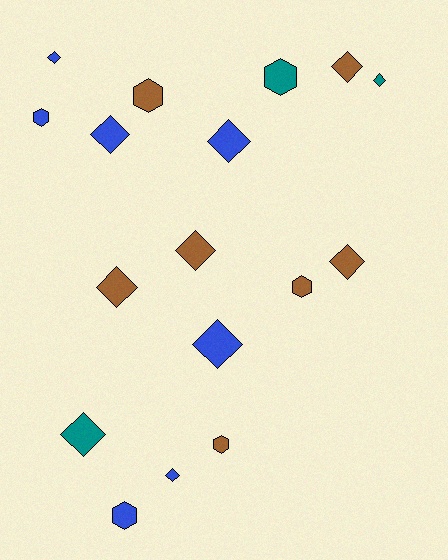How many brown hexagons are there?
There are 3 brown hexagons.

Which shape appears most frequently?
Diamond, with 11 objects.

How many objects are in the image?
There are 17 objects.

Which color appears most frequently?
Brown, with 7 objects.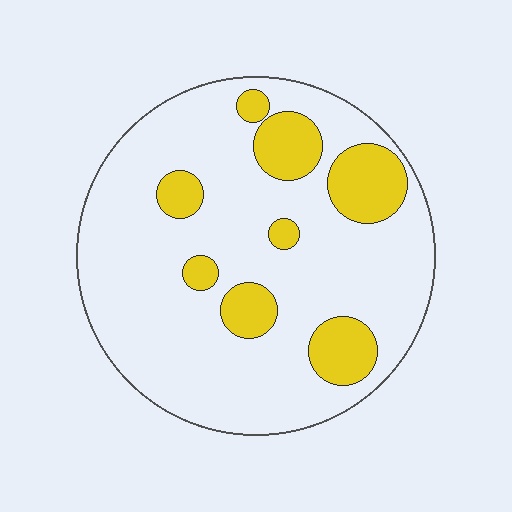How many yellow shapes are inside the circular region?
8.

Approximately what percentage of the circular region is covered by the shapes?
Approximately 20%.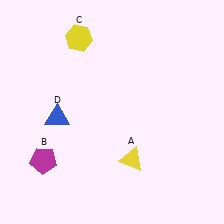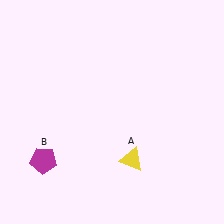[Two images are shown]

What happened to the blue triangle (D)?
The blue triangle (D) was removed in Image 2. It was in the bottom-left area of Image 1.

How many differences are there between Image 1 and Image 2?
There are 2 differences between the two images.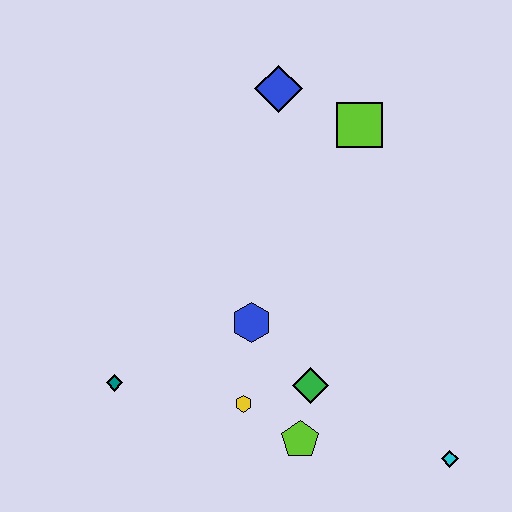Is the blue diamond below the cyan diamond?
No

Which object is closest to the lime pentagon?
The green diamond is closest to the lime pentagon.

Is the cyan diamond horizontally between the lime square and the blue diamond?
No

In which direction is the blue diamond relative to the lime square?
The blue diamond is to the left of the lime square.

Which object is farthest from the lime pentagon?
The blue diamond is farthest from the lime pentagon.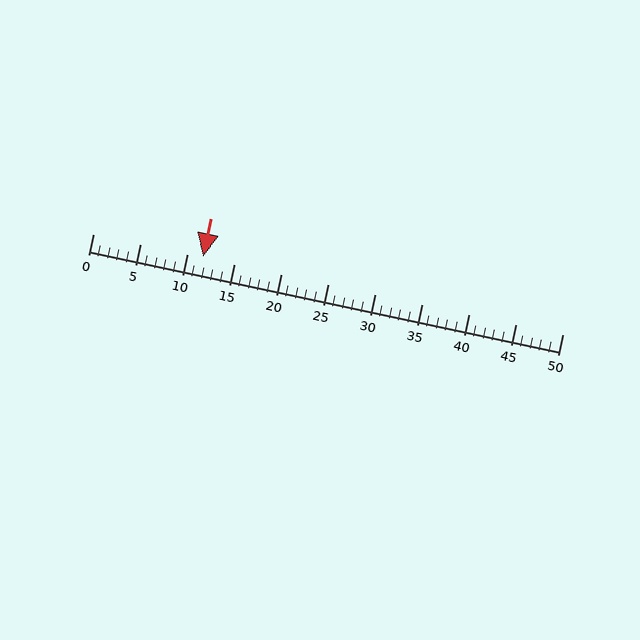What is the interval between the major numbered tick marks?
The major tick marks are spaced 5 units apart.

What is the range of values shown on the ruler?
The ruler shows values from 0 to 50.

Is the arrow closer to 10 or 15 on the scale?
The arrow is closer to 10.